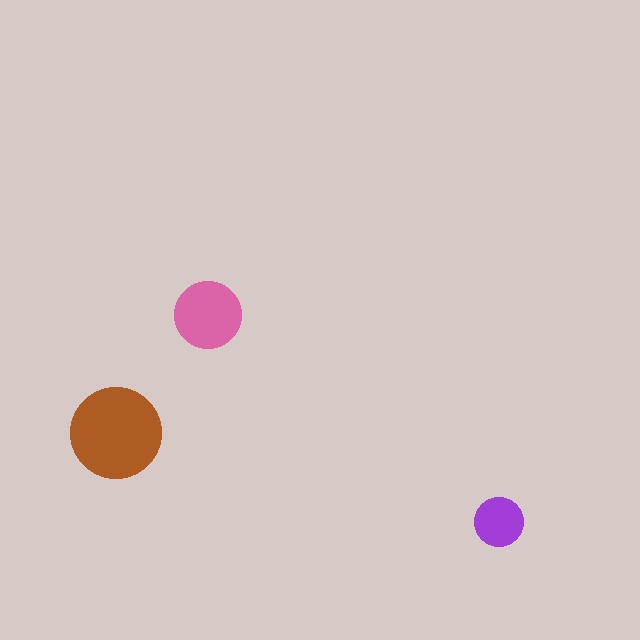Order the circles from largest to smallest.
the brown one, the pink one, the purple one.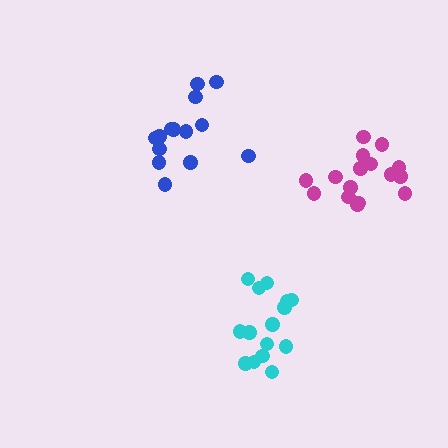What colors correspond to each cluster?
The clusters are colored: cyan, blue, magenta.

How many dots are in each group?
Group 1: 15 dots, Group 2: 14 dots, Group 3: 16 dots (45 total).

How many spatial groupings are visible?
There are 3 spatial groupings.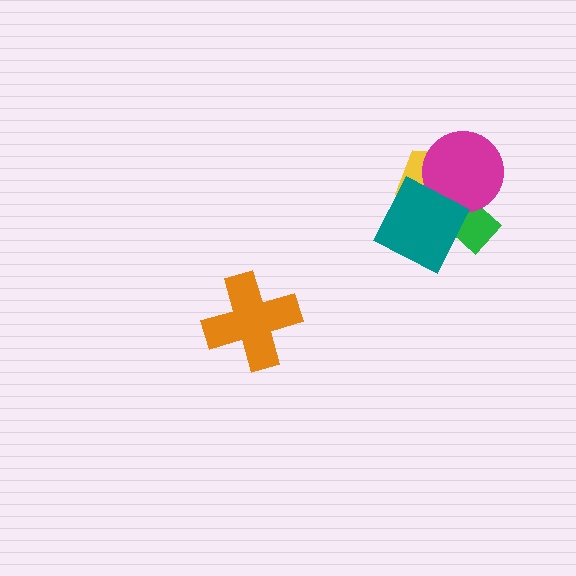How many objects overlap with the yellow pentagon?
3 objects overlap with the yellow pentagon.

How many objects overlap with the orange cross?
0 objects overlap with the orange cross.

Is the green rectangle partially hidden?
Yes, it is partially covered by another shape.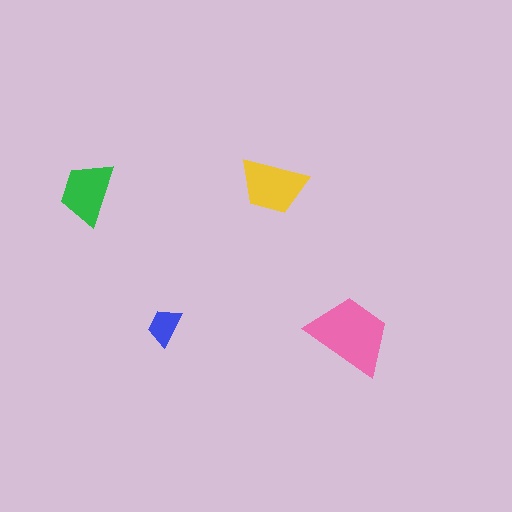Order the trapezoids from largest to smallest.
the pink one, the yellow one, the green one, the blue one.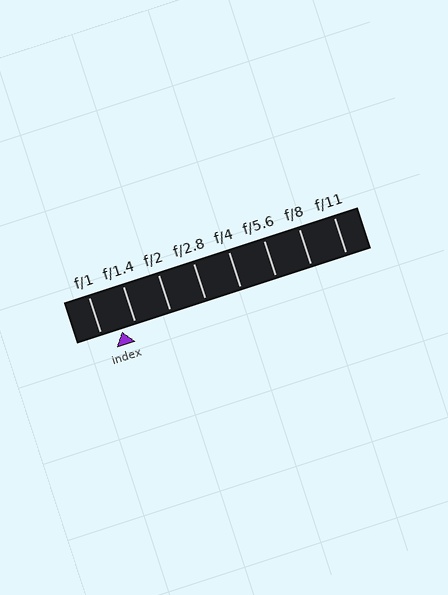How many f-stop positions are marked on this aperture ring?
There are 8 f-stop positions marked.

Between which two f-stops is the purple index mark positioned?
The index mark is between f/1 and f/1.4.